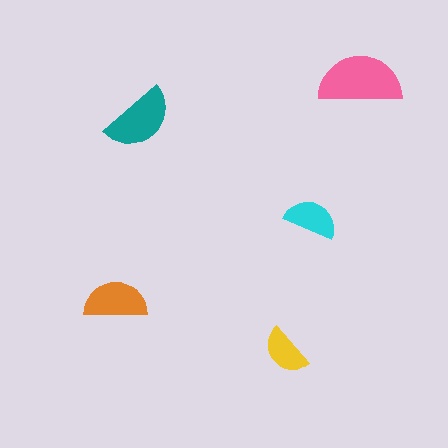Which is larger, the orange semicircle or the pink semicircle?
The pink one.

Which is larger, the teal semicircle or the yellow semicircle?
The teal one.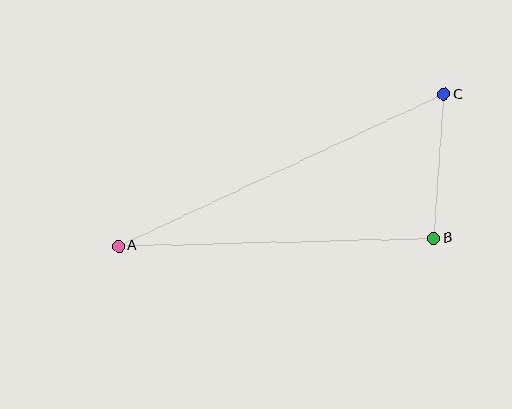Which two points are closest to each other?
Points B and C are closest to each other.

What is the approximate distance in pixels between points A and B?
The distance between A and B is approximately 316 pixels.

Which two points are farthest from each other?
Points A and C are farthest from each other.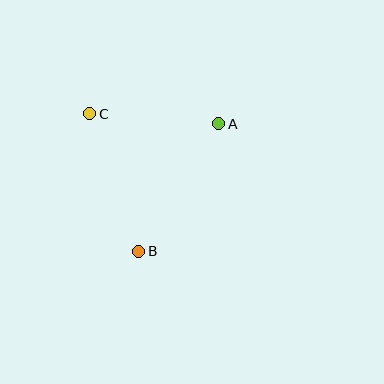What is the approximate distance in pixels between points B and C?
The distance between B and C is approximately 146 pixels.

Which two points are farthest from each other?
Points A and B are farthest from each other.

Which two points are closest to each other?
Points A and C are closest to each other.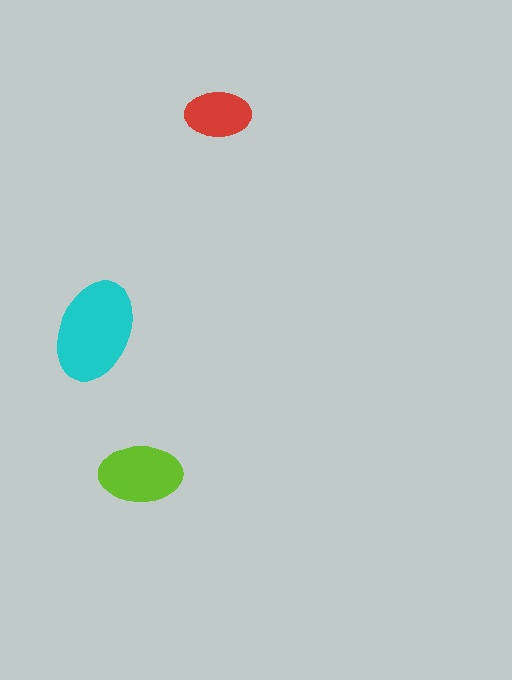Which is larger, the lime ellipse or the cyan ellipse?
The cyan one.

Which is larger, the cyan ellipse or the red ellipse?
The cyan one.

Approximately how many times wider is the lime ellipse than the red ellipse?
About 1.5 times wider.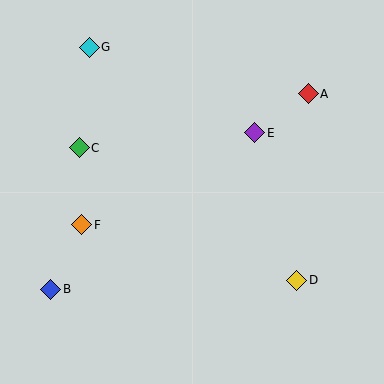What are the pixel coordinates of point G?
Point G is at (89, 47).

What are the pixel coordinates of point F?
Point F is at (82, 225).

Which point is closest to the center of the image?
Point E at (255, 133) is closest to the center.